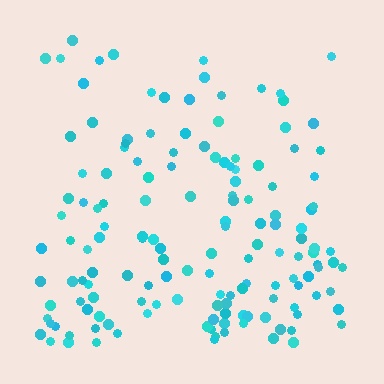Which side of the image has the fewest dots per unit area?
The top.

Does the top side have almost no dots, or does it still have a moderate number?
Still a moderate number, just noticeably fewer than the bottom.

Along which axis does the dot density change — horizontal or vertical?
Vertical.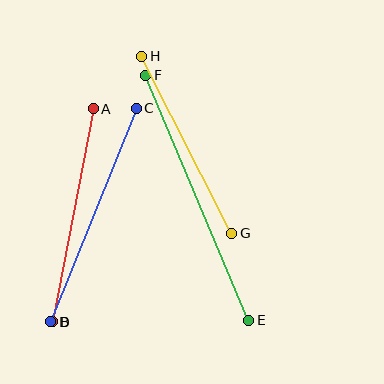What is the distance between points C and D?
The distance is approximately 230 pixels.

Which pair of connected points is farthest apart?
Points E and F are farthest apart.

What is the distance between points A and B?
The distance is approximately 217 pixels.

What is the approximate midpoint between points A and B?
The midpoint is at approximately (73, 215) pixels.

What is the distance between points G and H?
The distance is approximately 198 pixels.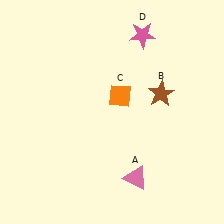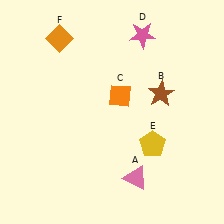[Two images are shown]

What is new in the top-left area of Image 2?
An orange diamond (F) was added in the top-left area of Image 2.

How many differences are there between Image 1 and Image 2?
There are 2 differences between the two images.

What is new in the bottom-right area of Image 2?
A yellow pentagon (E) was added in the bottom-right area of Image 2.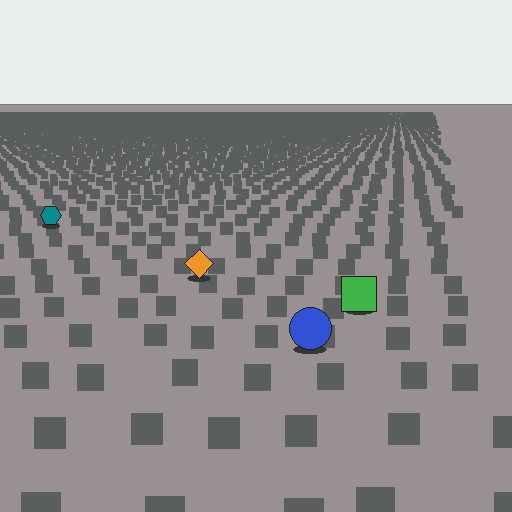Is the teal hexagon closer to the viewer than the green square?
No. The green square is closer — you can tell from the texture gradient: the ground texture is coarser near it.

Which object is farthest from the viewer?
The teal hexagon is farthest from the viewer. It appears smaller and the ground texture around it is denser.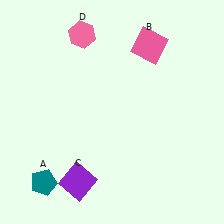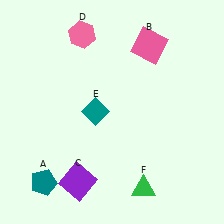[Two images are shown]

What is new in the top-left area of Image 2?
A teal diamond (E) was added in the top-left area of Image 2.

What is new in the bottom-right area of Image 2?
A green triangle (F) was added in the bottom-right area of Image 2.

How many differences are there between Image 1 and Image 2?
There are 2 differences between the two images.